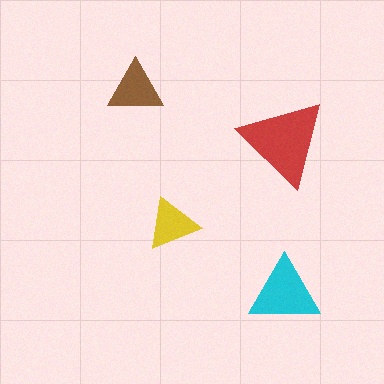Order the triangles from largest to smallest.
the red one, the cyan one, the brown one, the yellow one.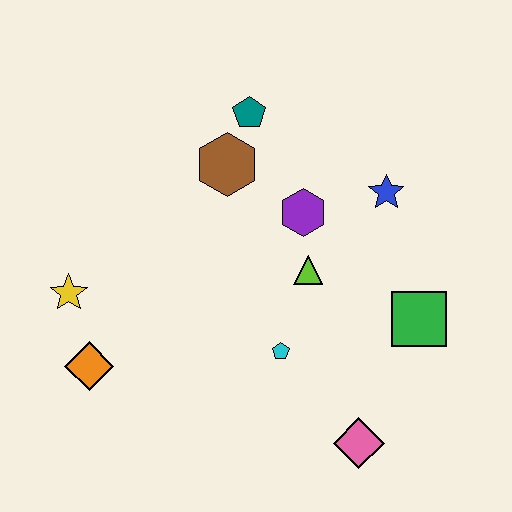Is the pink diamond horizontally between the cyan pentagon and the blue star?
Yes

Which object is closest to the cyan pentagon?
The lime triangle is closest to the cyan pentagon.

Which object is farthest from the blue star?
The orange diamond is farthest from the blue star.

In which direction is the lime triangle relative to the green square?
The lime triangle is to the left of the green square.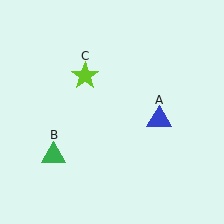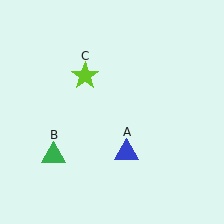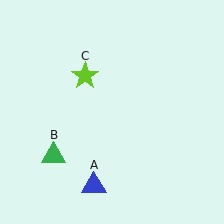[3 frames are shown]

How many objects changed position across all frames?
1 object changed position: blue triangle (object A).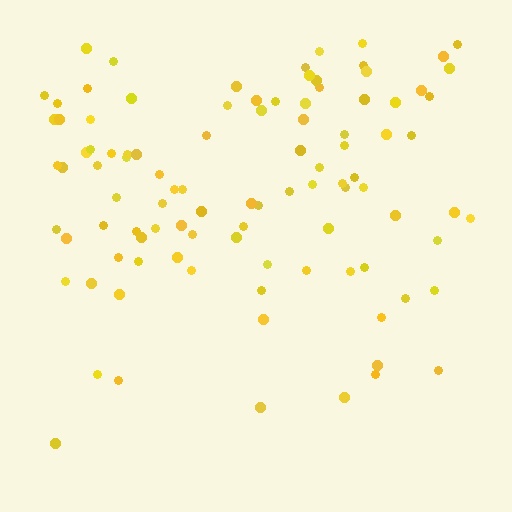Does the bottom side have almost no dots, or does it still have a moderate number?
Still a moderate number, just noticeably fewer than the top.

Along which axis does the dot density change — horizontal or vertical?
Vertical.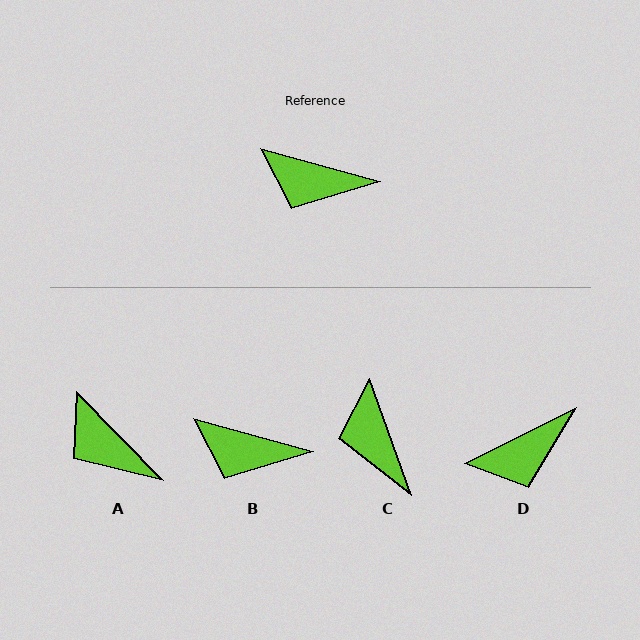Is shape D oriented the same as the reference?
No, it is off by about 42 degrees.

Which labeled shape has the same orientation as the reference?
B.